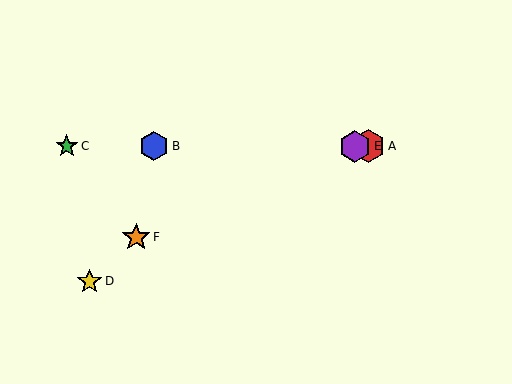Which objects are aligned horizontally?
Objects A, B, C, E are aligned horizontally.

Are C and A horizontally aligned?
Yes, both are at y≈146.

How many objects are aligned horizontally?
4 objects (A, B, C, E) are aligned horizontally.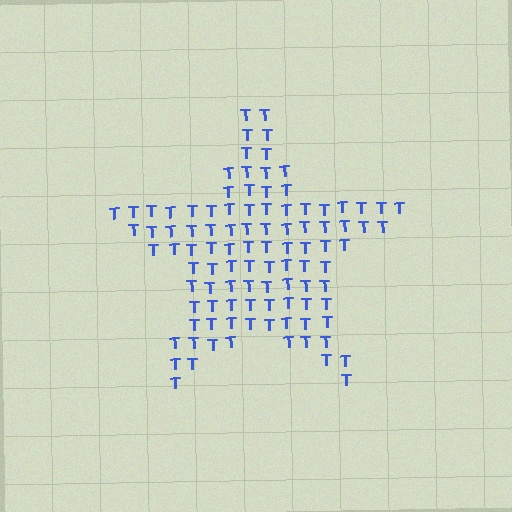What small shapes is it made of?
It is made of small letter T's.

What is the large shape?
The large shape is a star.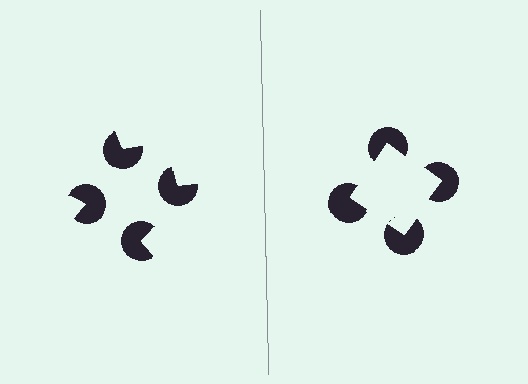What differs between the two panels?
The pac-man discs are positioned identically on both sides; only the wedge orientations differ. On the right they align to a square; on the left they are misaligned.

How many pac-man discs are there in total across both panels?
8 — 4 on each side.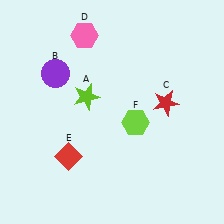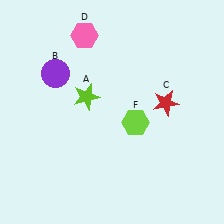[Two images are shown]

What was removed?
The red diamond (E) was removed in Image 2.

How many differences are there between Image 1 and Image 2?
There is 1 difference between the two images.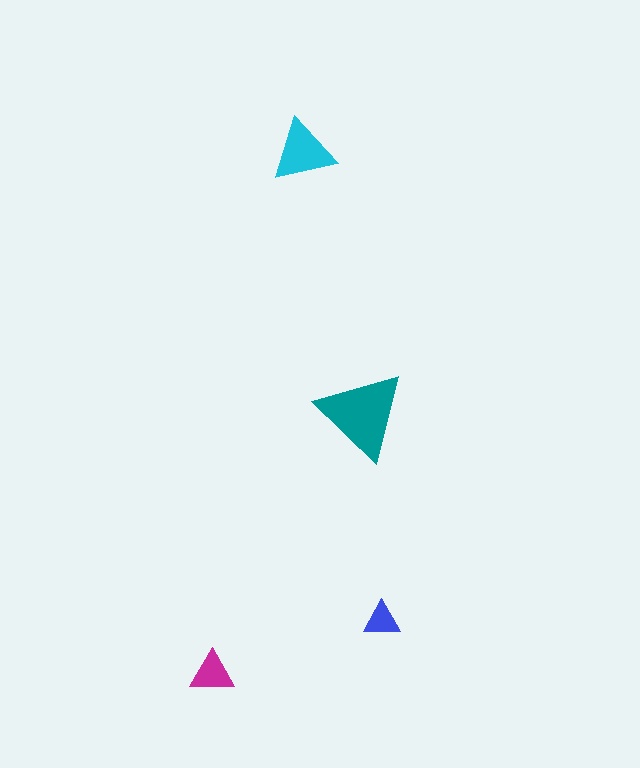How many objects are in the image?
There are 4 objects in the image.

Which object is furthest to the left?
The magenta triangle is leftmost.